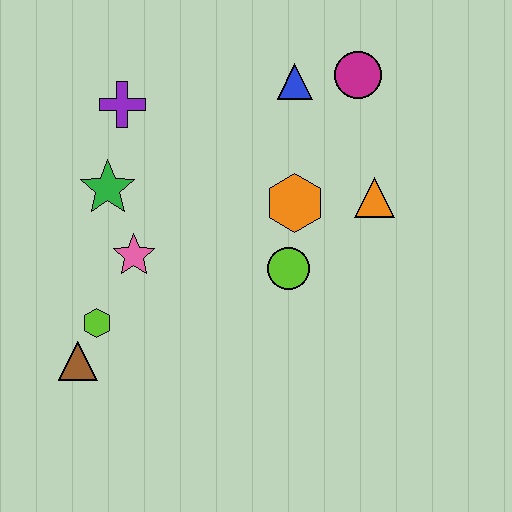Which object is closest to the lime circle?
The orange hexagon is closest to the lime circle.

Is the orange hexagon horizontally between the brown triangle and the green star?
No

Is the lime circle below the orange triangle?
Yes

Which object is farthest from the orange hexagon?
The brown triangle is farthest from the orange hexagon.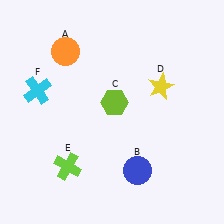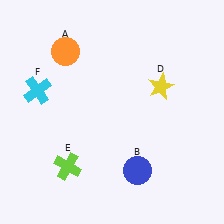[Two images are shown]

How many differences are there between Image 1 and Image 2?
There is 1 difference between the two images.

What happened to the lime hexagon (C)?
The lime hexagon (C) was removed in Image 2. It was in the top-right area of Image 1.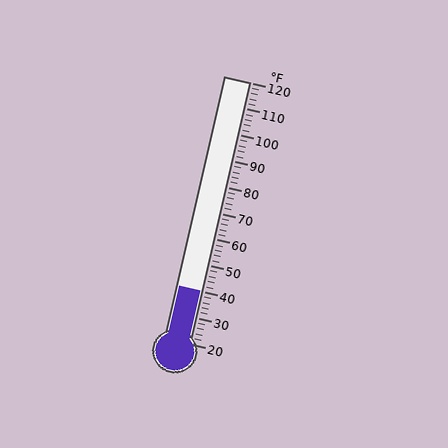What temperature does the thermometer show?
The thermometer shows approximately 40°F.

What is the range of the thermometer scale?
The thermometer scale ranges from 20°F to 120°F.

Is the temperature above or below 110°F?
The temperature is below 110°F.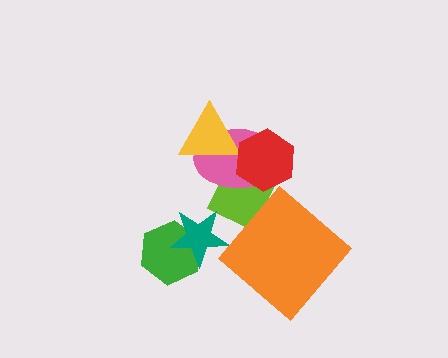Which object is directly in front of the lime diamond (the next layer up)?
The pink ellipse is directly in front of the lime diamond.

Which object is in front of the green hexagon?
The teal star is in front of the green hexagon.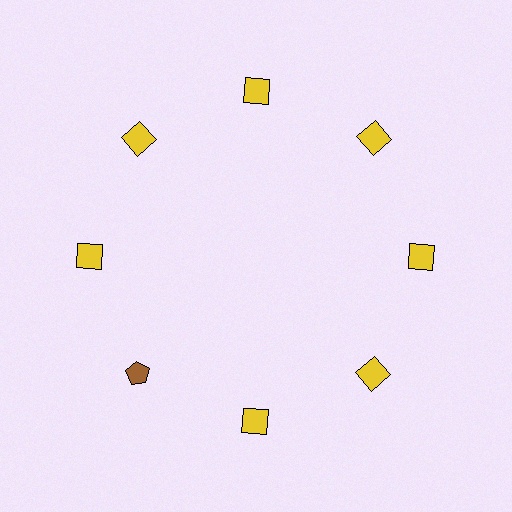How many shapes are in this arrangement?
There are 8 shapes arranged in a ring pattern.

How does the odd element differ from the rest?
It differs in both color (brown instead of yellow) and shape (pentagon instead of square).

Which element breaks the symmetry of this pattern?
The brown pentagon at roughly the 8 o'clock position breaks the symmetry. All other shapes are yellow squares.